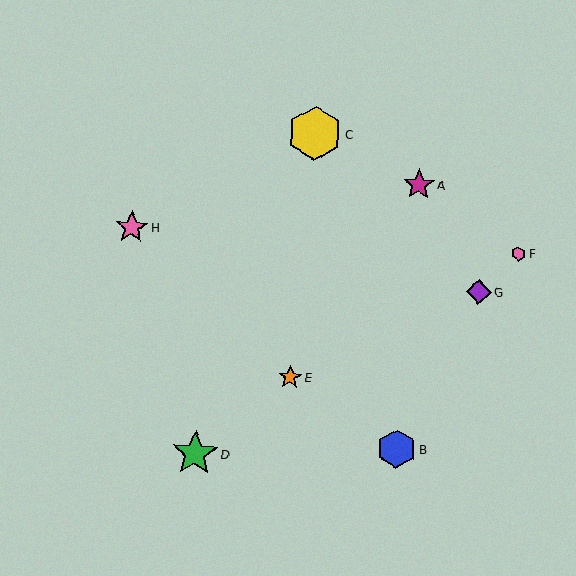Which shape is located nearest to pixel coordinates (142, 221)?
The pink star (labeled H) at (132, 227) is nearest to that location.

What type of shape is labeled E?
Shape E is an orange star.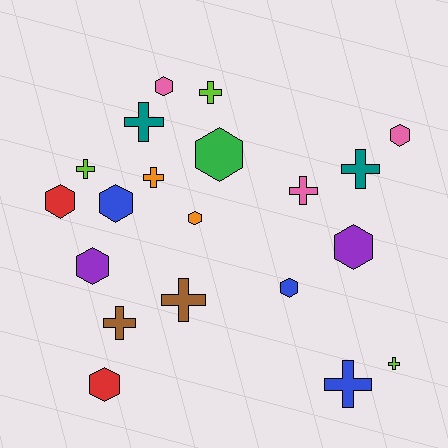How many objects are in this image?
There are 20 objects.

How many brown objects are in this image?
There are 2 brown objects.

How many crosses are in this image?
There are 10 crosses.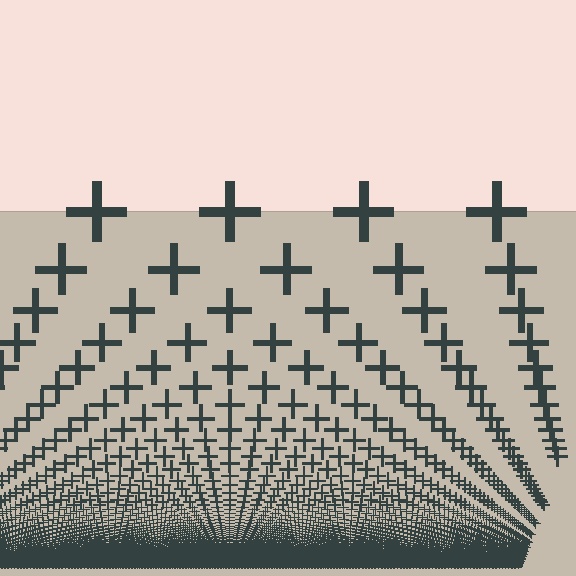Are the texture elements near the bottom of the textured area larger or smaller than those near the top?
Smaller. The gradient is inverted — elements near the bottom are smaller and denser.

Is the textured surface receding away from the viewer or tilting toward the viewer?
The surface appears to tilt toward the viewer. Texture elements get larger and sparser toward the top.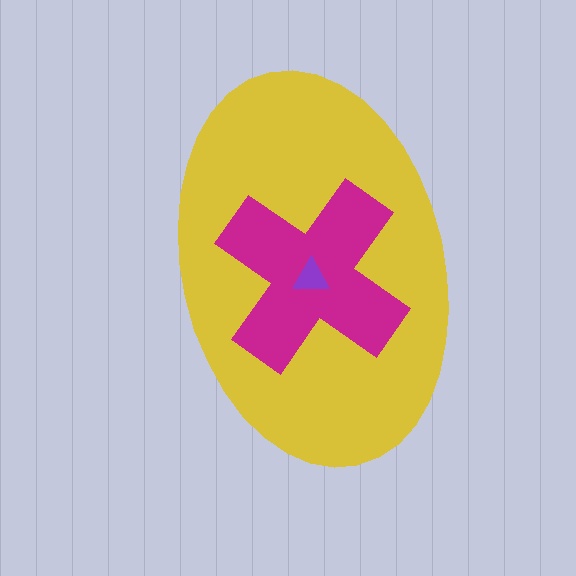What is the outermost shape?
The yellow ellipse.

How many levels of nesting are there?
3.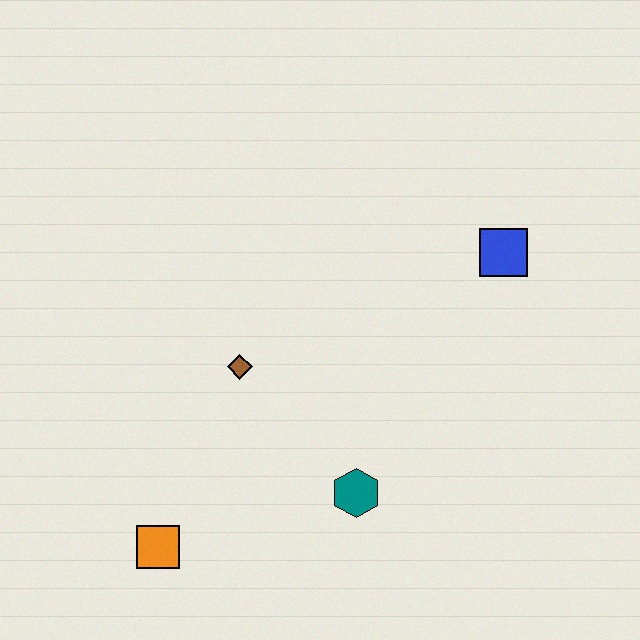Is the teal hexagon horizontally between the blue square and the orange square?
Yes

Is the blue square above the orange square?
Yes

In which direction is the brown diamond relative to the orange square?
The brown diamond is above the orange square.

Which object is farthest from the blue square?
The orange square is farthest from the blue square.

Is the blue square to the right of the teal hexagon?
Yes